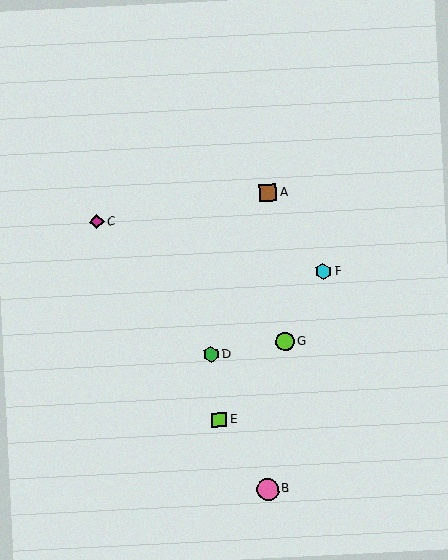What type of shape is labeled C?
Shape C is a magenta diamond.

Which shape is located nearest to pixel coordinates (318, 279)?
The cyan hexagon (labeled F) at (323, 272) is nearest to that location.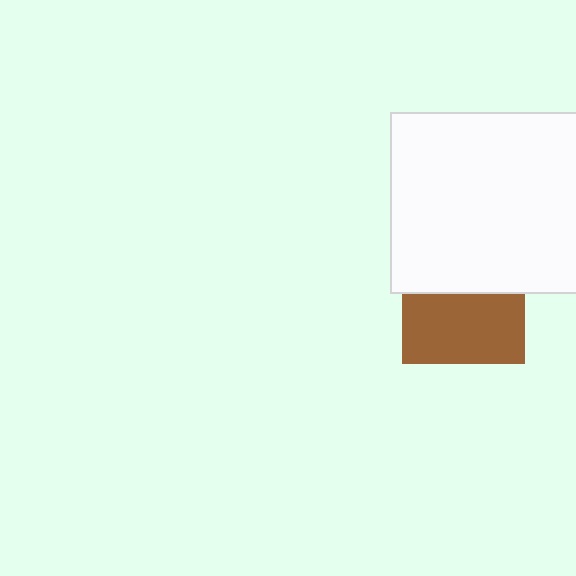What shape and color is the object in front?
The object in front is a white rectangle.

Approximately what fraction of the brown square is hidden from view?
Roughly 43% of the brown square is hidden behind the white rectangle.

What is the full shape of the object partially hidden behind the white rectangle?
The partially hidden object is a brown square.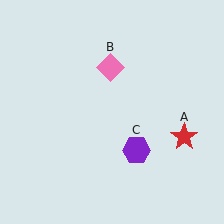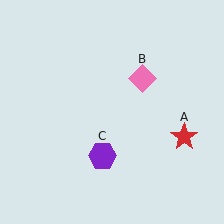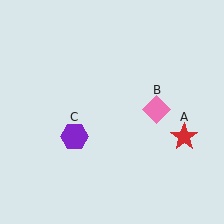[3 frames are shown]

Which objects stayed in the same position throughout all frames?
Red star (object A) remained stationary.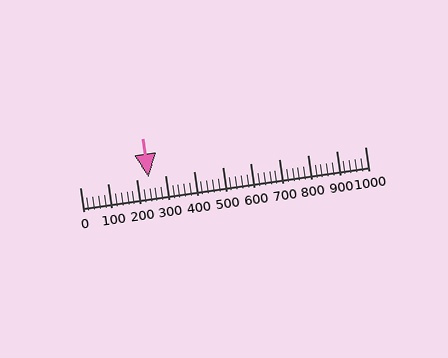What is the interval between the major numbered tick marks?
The major tick marks are spaced 100 units apart.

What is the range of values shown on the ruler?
The ruler shows values from 0 to 1000.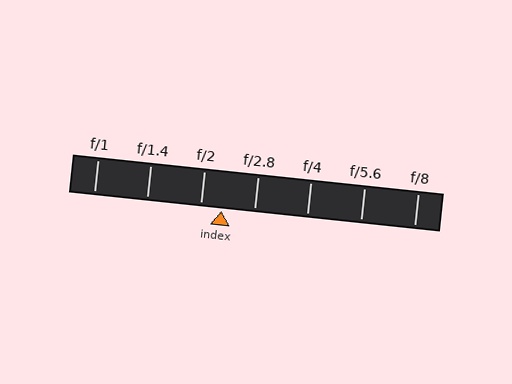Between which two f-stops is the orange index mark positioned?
The index mark is between f/2 and f/2.8.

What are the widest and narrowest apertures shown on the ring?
The widest aperture shown is f/1 and the narrowest is f/8.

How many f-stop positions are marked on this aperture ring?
There are 7 f-stop positions marked.